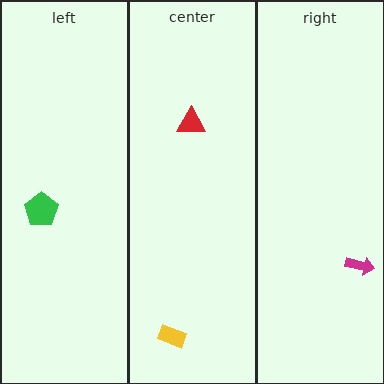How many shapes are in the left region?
1.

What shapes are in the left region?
The green pentagon.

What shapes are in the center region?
The red triangle, the yellow rectangle.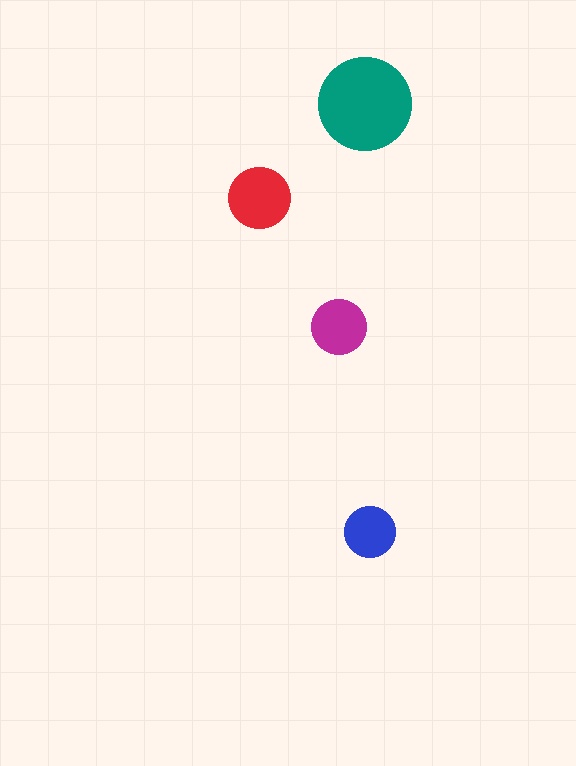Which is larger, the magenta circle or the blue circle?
The magenta one.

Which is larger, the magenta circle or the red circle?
The red one.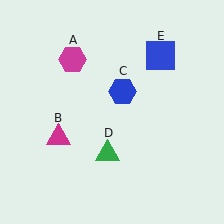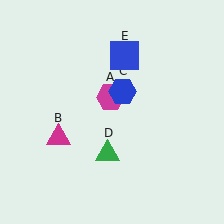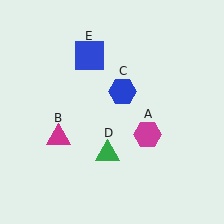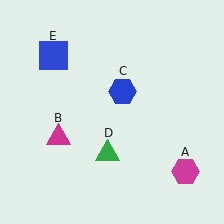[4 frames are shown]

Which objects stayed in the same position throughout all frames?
Magenta triangle (object B) and blue hexagon (object C) and green triangle (object D) remained stationary.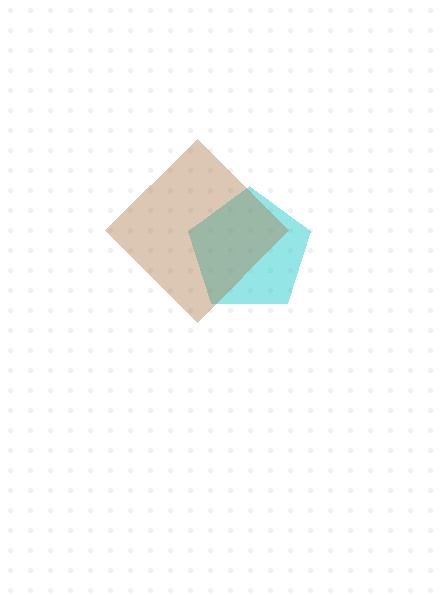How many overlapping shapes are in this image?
There are 2 overlapping shapes in the image.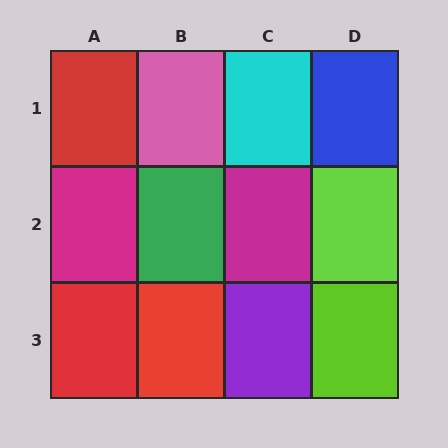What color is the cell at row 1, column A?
Red.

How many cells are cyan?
1 cell is cyan.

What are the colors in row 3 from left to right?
Red, red, purple, lime.